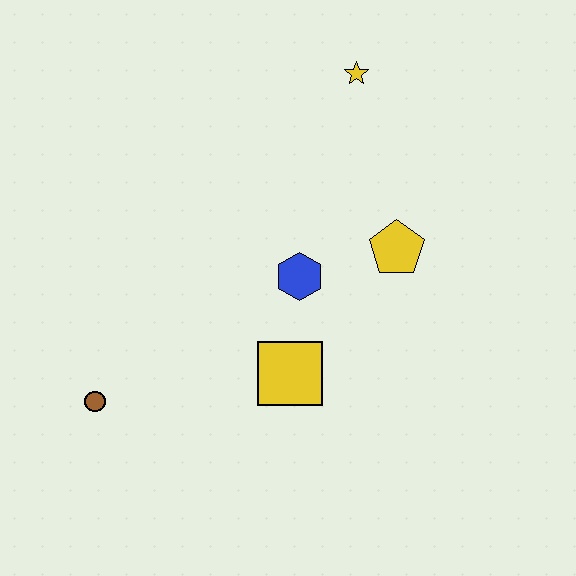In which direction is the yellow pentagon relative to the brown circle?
The yellow pentagon is to the right of the brown circle.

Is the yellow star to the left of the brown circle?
No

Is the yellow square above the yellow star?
No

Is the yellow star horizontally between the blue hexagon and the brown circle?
No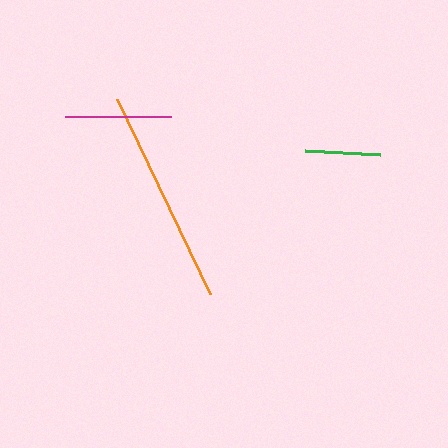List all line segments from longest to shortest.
From longest to shortest: orange, magenta, green.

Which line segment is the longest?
The orange line is the longest at approximately 216 pixels.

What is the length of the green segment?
The green segment is approximately 75 pixels long.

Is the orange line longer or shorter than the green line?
The orange line is longer than the green line.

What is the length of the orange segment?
The orange segment is approximately 216 pixels long.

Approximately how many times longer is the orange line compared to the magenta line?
The orange line is approximately 2.0 times the length of the magenta line.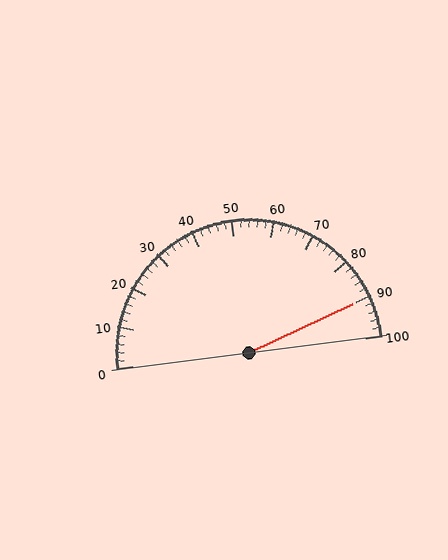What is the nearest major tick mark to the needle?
The nearest major tick mark is 90.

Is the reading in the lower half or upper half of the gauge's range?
The reading is in the upper half of the range (0 to 100).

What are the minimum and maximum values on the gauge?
The gauge ranges from 0 to 100.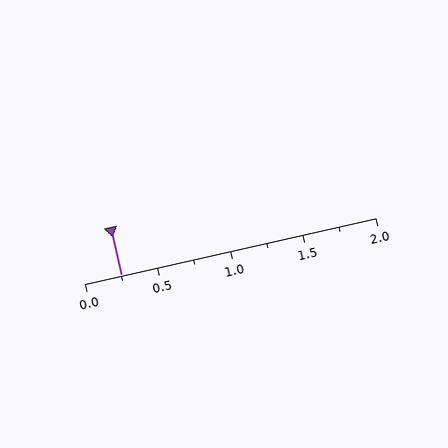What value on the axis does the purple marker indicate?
The marker indicates approximately 0.25.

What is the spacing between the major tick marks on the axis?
The major ticks are spaced 0.5 apart.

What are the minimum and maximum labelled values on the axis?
The axis runs from 0.0 to 2.0.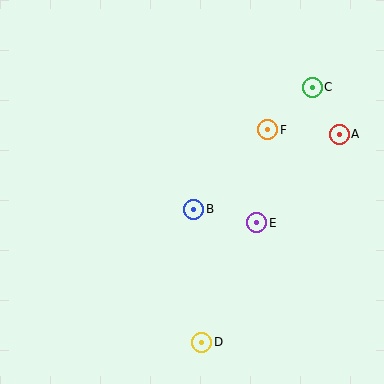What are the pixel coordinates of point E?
Point E is at (257, 223).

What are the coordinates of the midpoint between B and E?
The midpoint between B and E is at (225, 216).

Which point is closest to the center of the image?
Point B at (194, 209) is closest to the center.